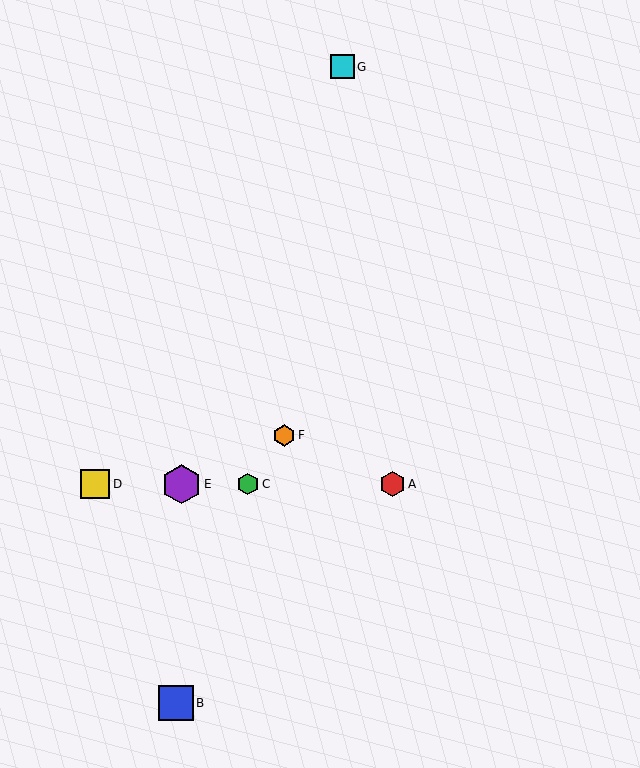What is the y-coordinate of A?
Object A is at y≈484.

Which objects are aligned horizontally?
Objects A, C, D, E are aligned horizontally.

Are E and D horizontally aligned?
Yes, both are at y≈484.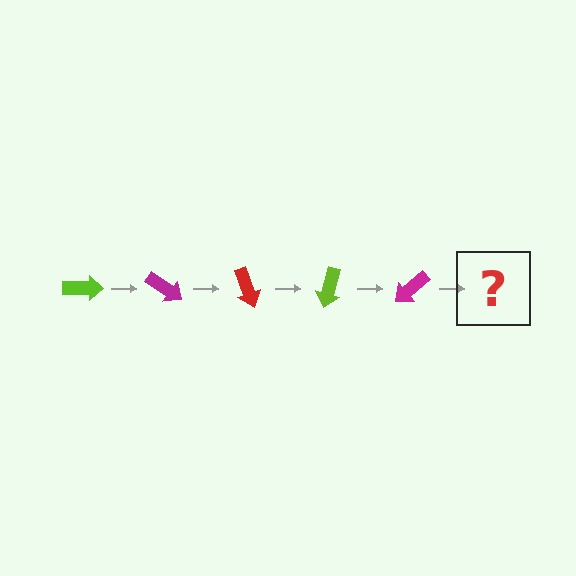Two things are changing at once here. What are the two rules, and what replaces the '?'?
The two rules are that it rotates 35 degrees each step and the color cycles through lime, magenta, and red. The '?' should be a red arrow, rotated 175 degrees from the start.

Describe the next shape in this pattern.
It should be a red arrow, rotated 175 degrees from the start.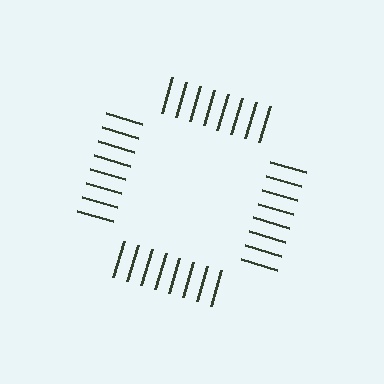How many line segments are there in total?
32 — 8 along each of the 4 edges.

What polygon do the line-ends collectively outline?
An illusory square — the line segments terminate on its edges but no continuous stroke is drawn.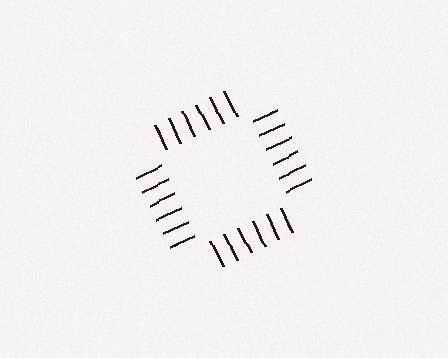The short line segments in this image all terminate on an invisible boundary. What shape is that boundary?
An illusory square — the line segments terminate on its edges but no continuous stroke is drawn.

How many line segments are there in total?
24 — 6 along each of the 4 edges.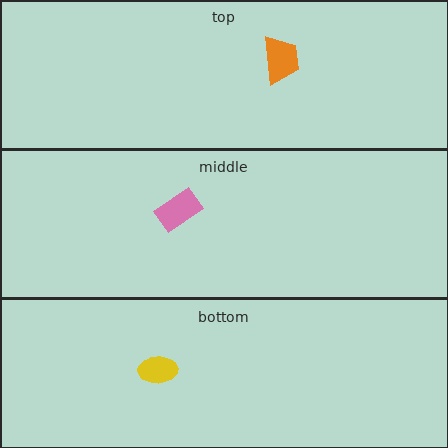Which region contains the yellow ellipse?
The bottom region.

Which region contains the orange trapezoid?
The top region.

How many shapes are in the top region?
1.